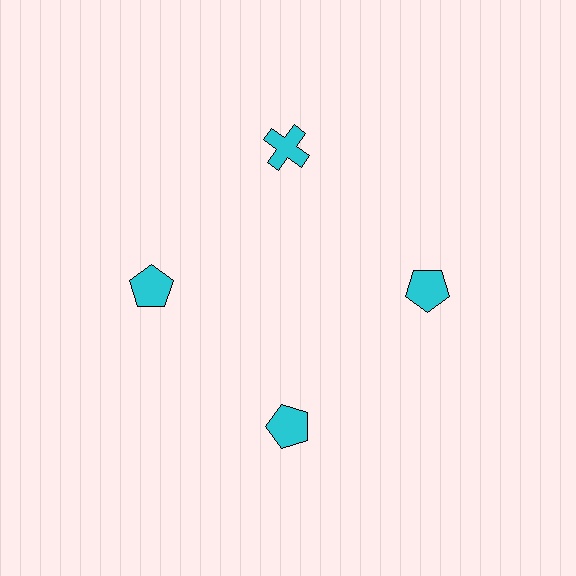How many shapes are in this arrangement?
There are 4 shapes arranged in a ring pattern.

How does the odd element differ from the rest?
It has a different shape: cross instead of pentagon.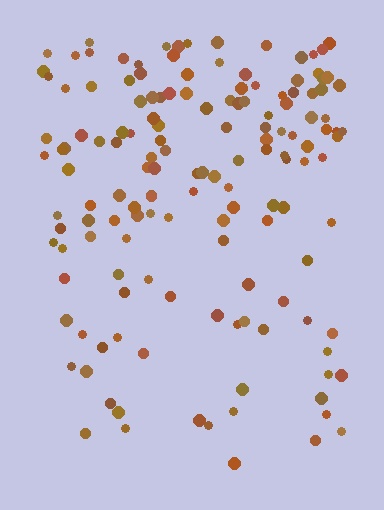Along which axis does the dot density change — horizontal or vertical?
Vertical.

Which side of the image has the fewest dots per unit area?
The bottom.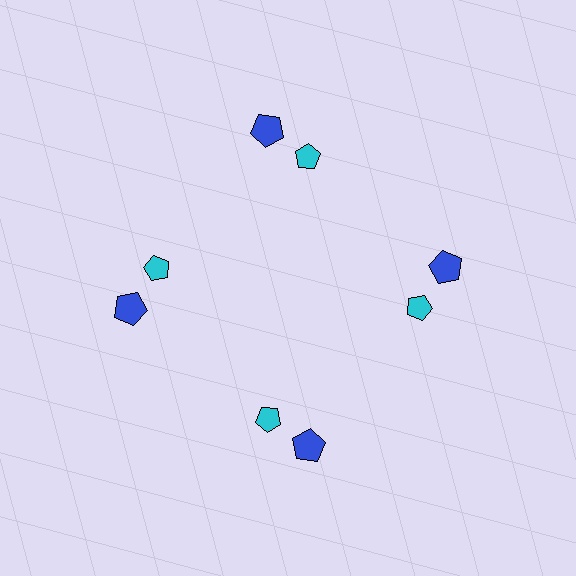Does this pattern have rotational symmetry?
Yes, this pattern has 4-fold rotational symmetry. It looks the same after rotating 90 degrees around the center.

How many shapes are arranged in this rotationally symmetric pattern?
There are 8 shapes, arranged in 4 groups of 2.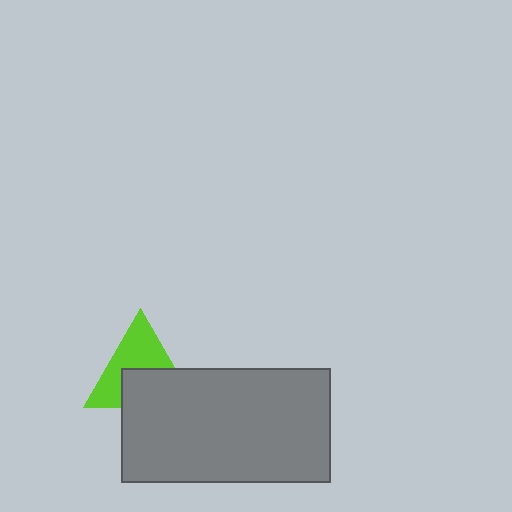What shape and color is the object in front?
The object in front is a gray rectangle.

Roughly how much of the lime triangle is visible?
About half of it is visible (roughly 55%).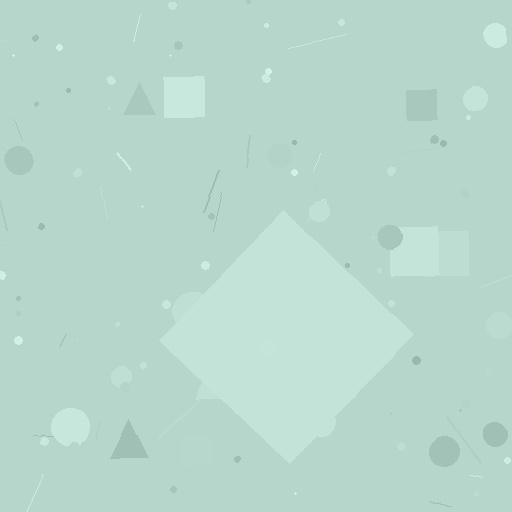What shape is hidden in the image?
A diamond is hidden in the image.